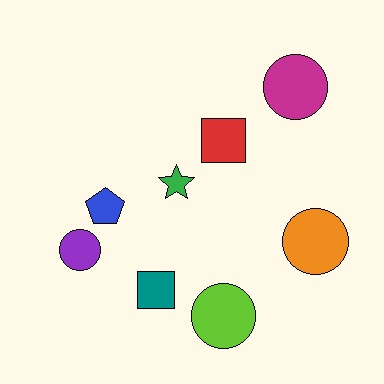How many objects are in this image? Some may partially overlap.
There are 8 objects.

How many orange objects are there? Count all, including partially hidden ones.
There is 1 orange object.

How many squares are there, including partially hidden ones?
There are 2 squares.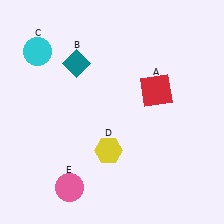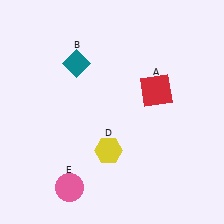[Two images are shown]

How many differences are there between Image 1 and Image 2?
There is 1 difference between the two images.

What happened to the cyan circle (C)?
The cyan circle (C) was removed in Image 2. It was in the top-left area of Image 1.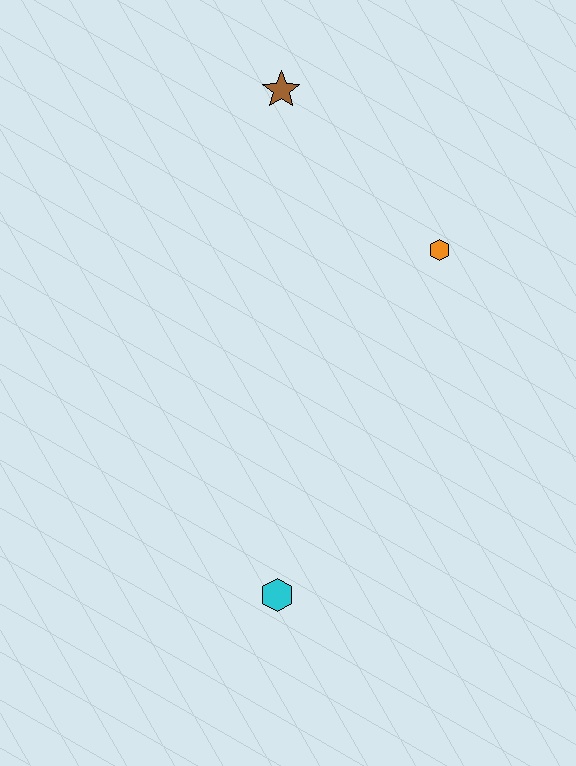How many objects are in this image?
There are 3 objects.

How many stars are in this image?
There is 1 star.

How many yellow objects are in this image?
There are no yellow objects.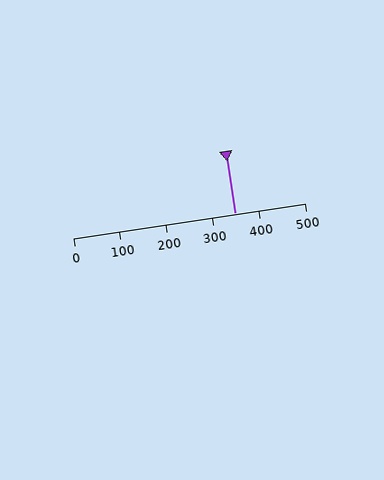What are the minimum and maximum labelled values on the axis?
The axis runs from 0 to 500.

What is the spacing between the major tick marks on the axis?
The major ticks are spaced 100 apart.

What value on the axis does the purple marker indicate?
The marker indicates approximately 350.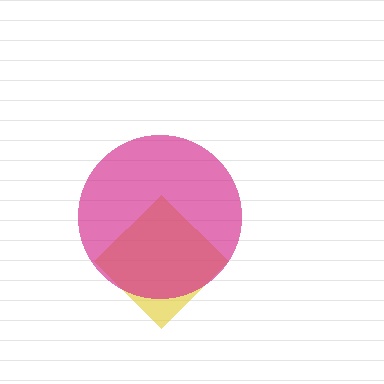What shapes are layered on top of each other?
The layered shapes are: a yellow diamond, a magenta circle.